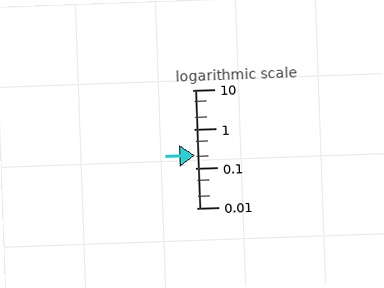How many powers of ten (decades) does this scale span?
The scale spans 3 decades, from 0.01 to 10.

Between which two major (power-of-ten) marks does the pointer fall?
The pointer is between 0.1 and 1.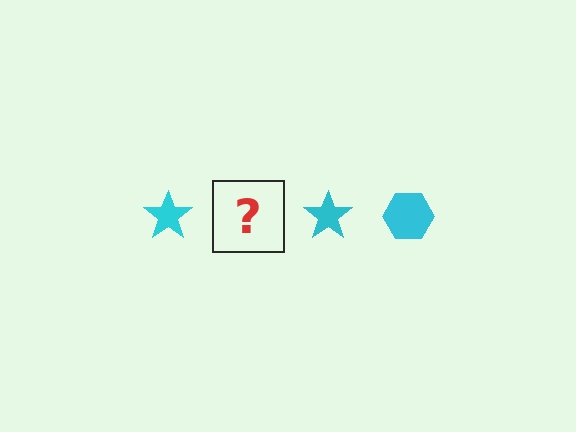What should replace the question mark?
The question mark should be replaced with a cyan hexagon.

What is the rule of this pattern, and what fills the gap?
The rule is that the pattern cycles through star, hexagon shapes in cyan. The gap should be filled with a cyan hexagon.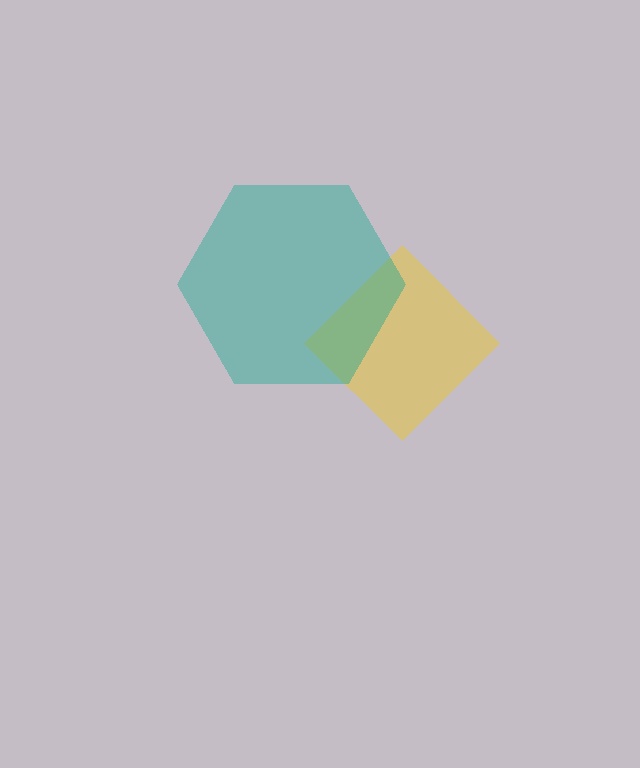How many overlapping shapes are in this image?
There are 2 overlapping shapes in the image.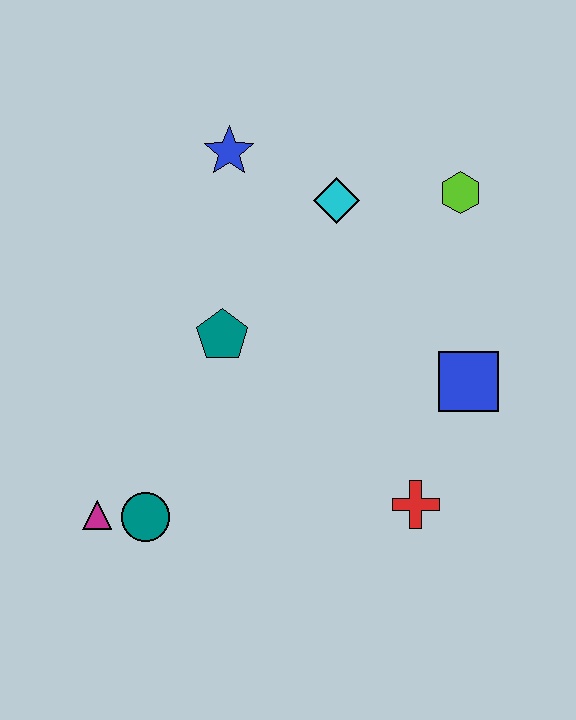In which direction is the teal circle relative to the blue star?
The teal circle is below the blue star.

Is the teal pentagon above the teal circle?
Yes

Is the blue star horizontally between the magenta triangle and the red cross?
Yes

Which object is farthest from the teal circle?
The lime hexagon is farthest from the teal circle.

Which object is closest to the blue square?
The red cross is closest to the blue square.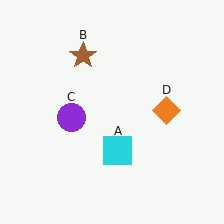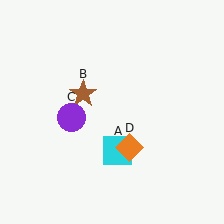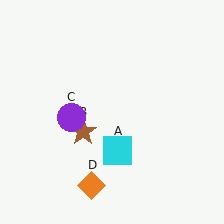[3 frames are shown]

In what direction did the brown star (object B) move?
The brown star (object B) moved down.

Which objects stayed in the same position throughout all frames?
Cyan square (object A) and purple circle (object C) remained stationary.